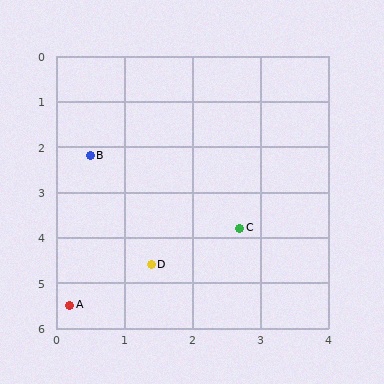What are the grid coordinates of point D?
Point D is at approximately (1.4, 4.6).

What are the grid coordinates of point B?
Point B is at approximately (0.5, 2.2).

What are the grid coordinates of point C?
Point C is at approximately (2.7, 3.8).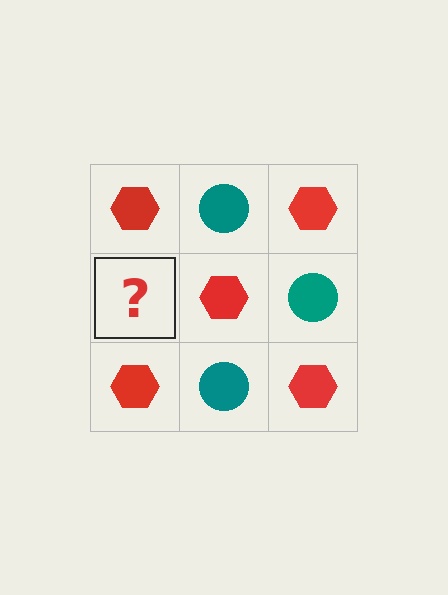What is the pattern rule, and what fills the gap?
The rule is that it alternates red hexagon and teal circle in a checkerboard pattern. The gap should be filled with a teal circle.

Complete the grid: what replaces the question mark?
The question mark should be replaced with a teal circle.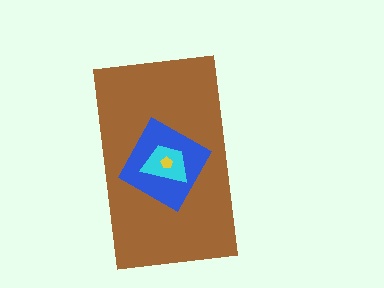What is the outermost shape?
The brown rectangle.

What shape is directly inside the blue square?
The cyan trapezoid.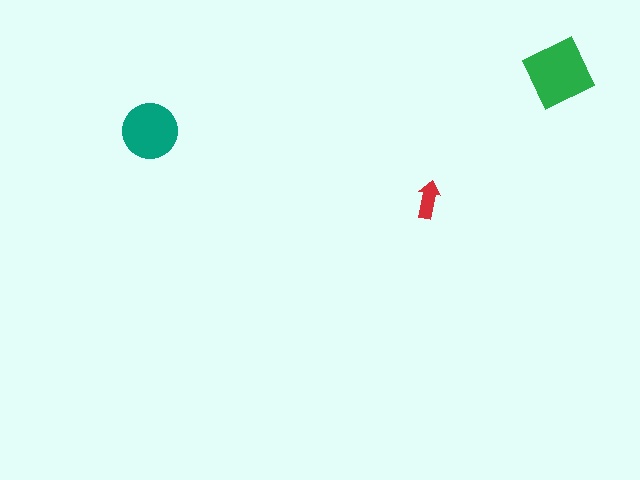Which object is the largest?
The green diamond.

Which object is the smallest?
The red arrow.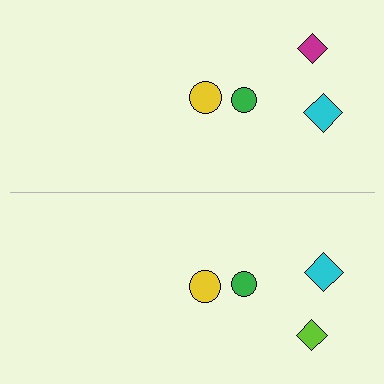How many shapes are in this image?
There are 8 shapes in this image.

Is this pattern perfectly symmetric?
No, the pattern is not perfectly symmetric. The lime diamond on the bottom side breaks the symmetry — its mirror counterpart is magenta.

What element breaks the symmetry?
The lime diamond on the bottom side breaks the symmetry — its mirror counterpart is magenta.